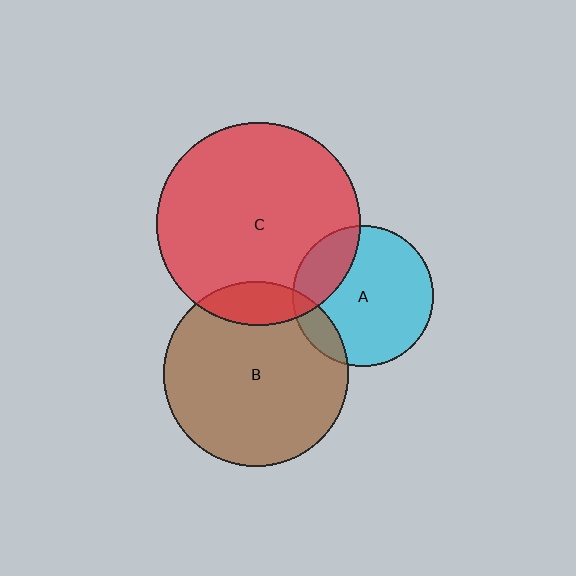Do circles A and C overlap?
Yes.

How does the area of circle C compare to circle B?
Approximately 1.2 times.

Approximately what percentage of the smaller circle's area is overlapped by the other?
Approximately 25%.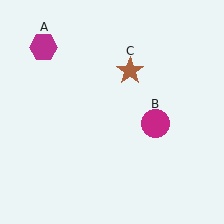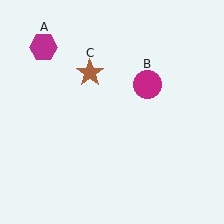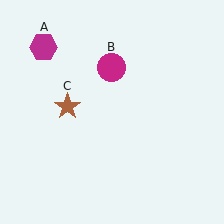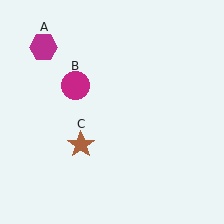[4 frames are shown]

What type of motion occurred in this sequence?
The magenta circle (object B), brown star (object C) rotated counterclockwise around the center of the scene.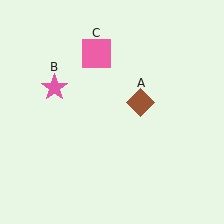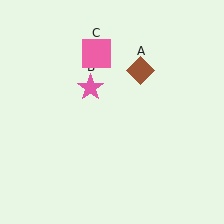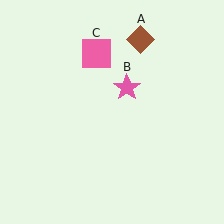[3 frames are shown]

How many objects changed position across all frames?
2 objects changed position: brown diamond (object A), pink star (object B).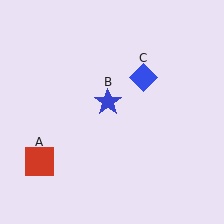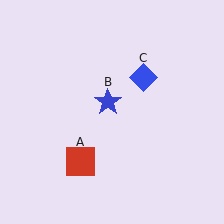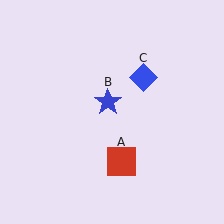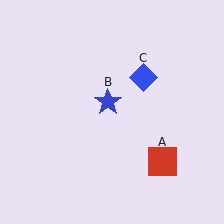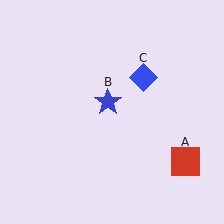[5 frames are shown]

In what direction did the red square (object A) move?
The red square (object A) moved right.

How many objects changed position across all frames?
1 object changed position: red square (object A).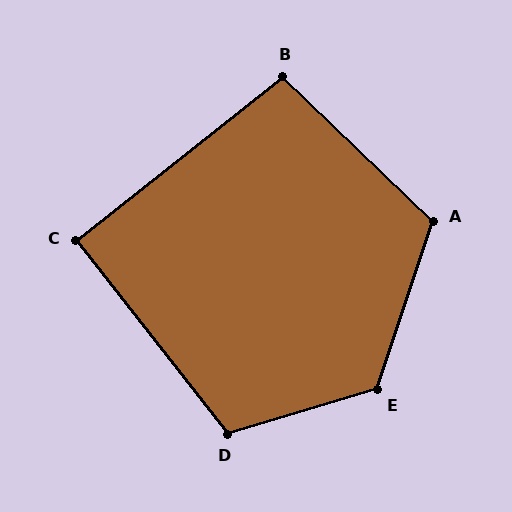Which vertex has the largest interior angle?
E, at approximately 125 degrees.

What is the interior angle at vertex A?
Approximately 115 degrees (obtuse).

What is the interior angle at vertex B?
Approximately 98 degrees (obtuse).